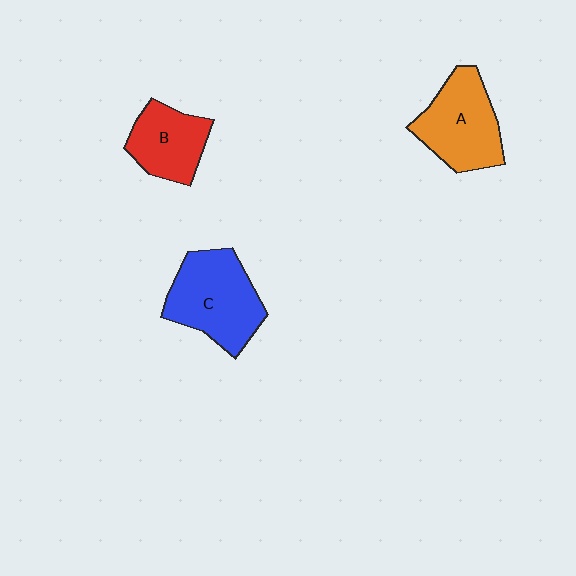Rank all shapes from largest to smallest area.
From largest to smallest: C (blue), A (orange), B (red).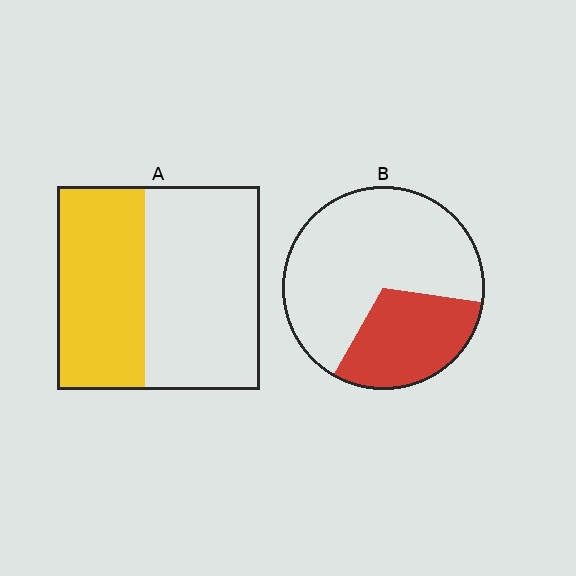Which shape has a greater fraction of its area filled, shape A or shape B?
Shape A.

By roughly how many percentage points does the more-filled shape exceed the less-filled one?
By roughly 10 percentage points (A over B).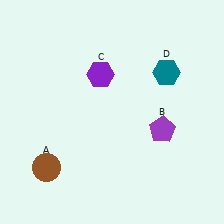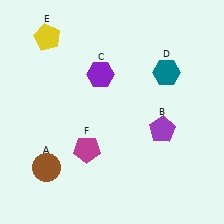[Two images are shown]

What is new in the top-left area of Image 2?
A yellow pentagon (E) was added in the top-left area of Image 2.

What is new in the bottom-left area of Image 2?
A magenta pentagon (F) was added in the bottom-left area of Image 2.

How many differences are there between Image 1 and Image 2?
There are 2 differences between the two images.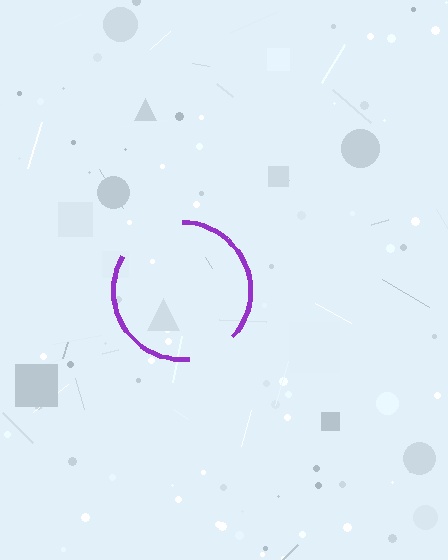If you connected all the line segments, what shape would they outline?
They would outline a circle.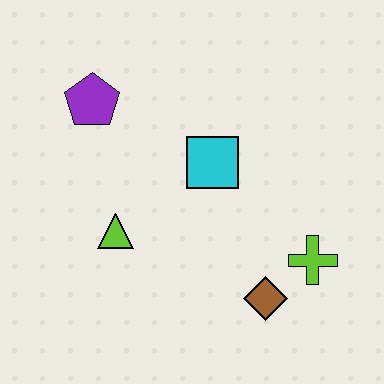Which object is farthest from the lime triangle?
The lime cross is farthest from the lime triangle.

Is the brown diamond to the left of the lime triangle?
No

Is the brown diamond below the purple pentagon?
Yes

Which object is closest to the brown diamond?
The lime cross is closest to the brown diamond.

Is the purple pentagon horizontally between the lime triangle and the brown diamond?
No